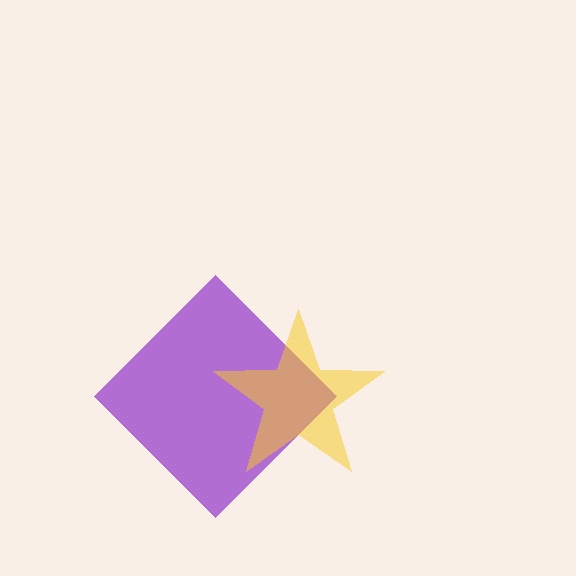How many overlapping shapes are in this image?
There are 2 overlapping shapes in the image.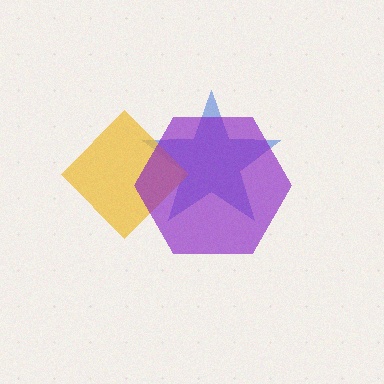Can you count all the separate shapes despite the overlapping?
Yes, there are 3 separate shapes.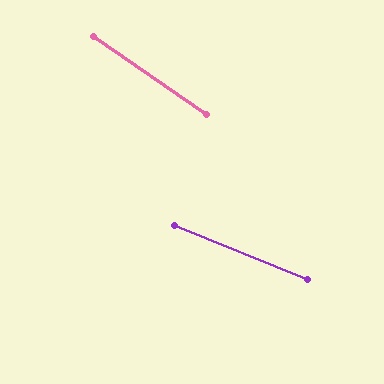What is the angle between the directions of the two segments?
Approximately 13 degrees.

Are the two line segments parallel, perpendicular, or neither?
Neither parallel nor perpendicular — they differ by about 13°.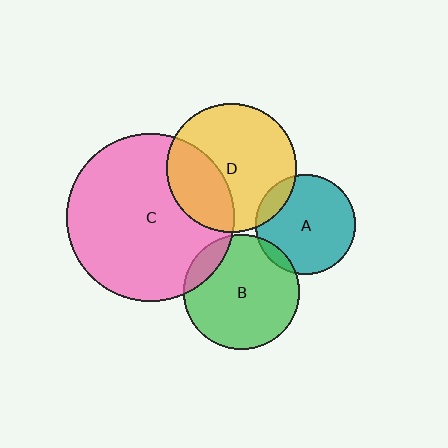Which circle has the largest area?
Circle C (pink).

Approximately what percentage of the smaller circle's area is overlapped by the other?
Approximately 10%.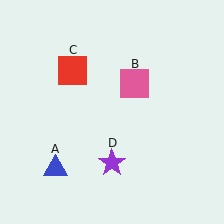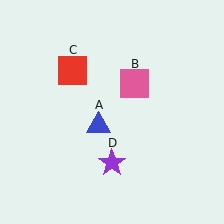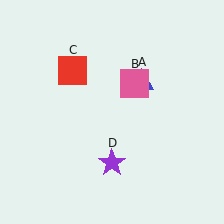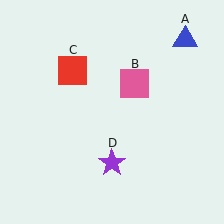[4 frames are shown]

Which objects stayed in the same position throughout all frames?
Pink square (object B) and red square (object C) and purple star (object D) remained stationary.